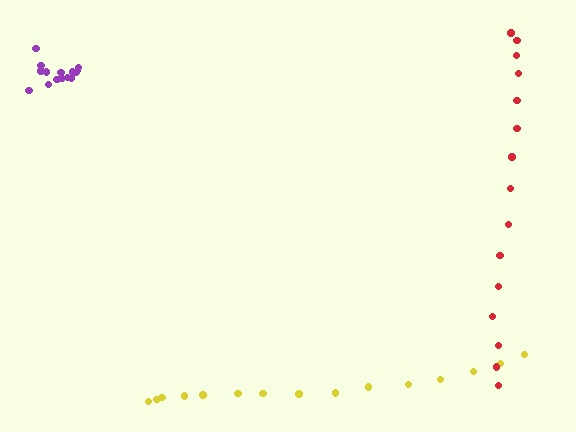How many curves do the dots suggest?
There are 3 distinct paths.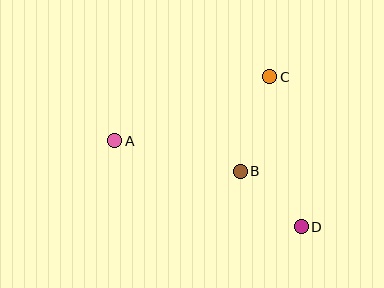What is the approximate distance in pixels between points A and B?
The distance between A and B is approximately 129 pixels.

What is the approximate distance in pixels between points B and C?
The distance between B and C is approximately 99 pixels.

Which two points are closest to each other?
Points B and D are closest to each other.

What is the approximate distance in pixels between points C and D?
The distance between C and D is approximately 153 pixels.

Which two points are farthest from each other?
Points A and D are farthest from each other.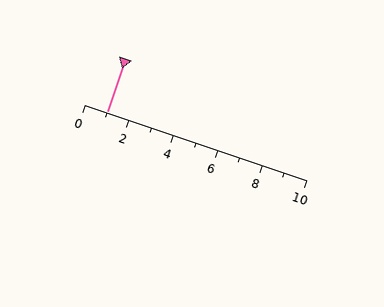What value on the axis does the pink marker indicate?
The marker indicates approximately 1.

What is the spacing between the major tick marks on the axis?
The major ticks are spaced 2 apart.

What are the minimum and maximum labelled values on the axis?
The axis runs from 0 to 10.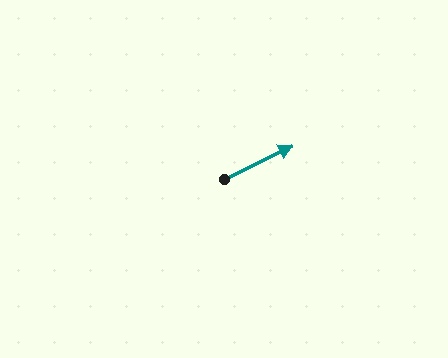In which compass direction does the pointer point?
Northeast.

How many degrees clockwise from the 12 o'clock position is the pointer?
Approximately 64 degrees.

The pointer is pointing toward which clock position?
Roughly 2 o'clock.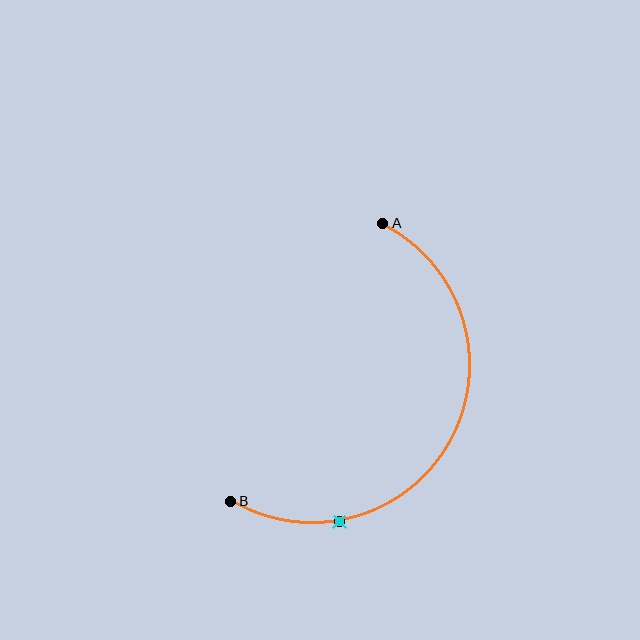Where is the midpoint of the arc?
The arc midpoint is the point on the curve farthest from the straight line joining A and B. It sits to the right of that line.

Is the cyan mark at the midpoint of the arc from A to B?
No. The cyan mark lies on the arc but is closer to endpoint B. The arc midpoint would be at the point on the curve equidistant along the arc from both A and B.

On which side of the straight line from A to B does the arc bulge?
The arc bulges to the right of the straight line connecting A and B.